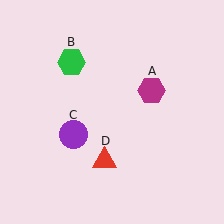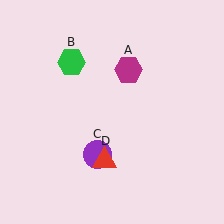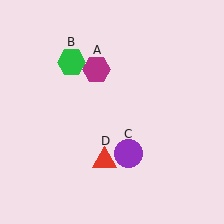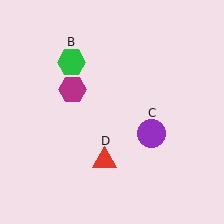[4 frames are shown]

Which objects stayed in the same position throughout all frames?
Green hexagon (object B) and red triangle (object D) remained stationary.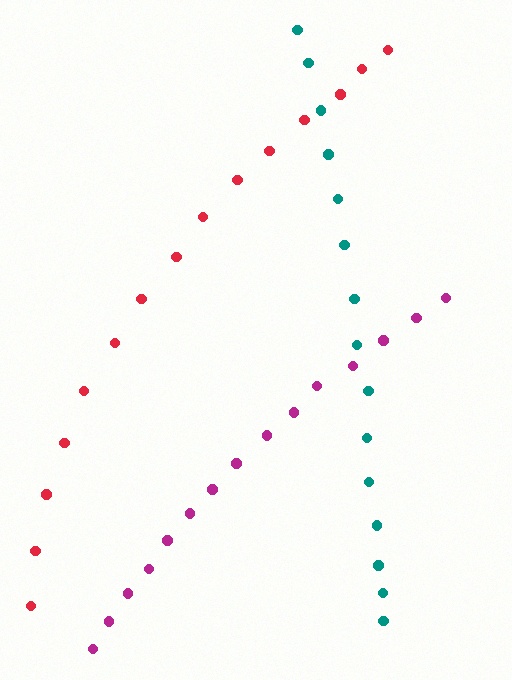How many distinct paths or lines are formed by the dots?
There are 3 distinct paths.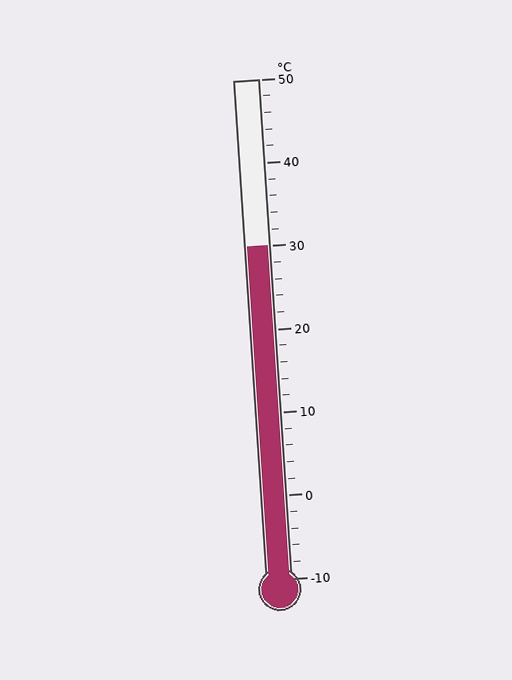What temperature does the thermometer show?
The thermometer shows approximately 30°C.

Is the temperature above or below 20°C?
The temperature is above 20°C.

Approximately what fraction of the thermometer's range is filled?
The thermometer is filled to approximately 65% of its range.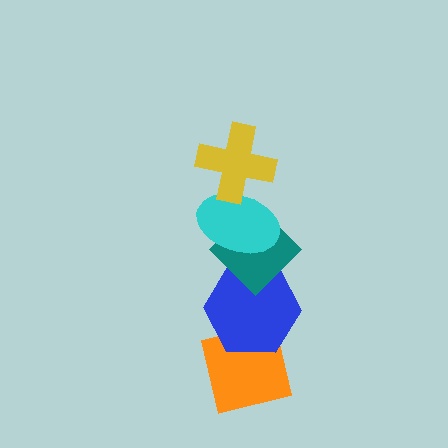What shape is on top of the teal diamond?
The cyan ellipse is on top of the teal diamond.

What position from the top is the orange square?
The orange square is 5th from the top.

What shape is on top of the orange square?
The blue hexagon is on top of the orange square.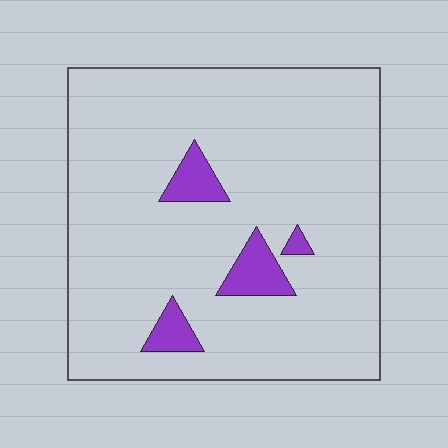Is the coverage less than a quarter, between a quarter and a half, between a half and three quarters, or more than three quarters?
Less than a quarter.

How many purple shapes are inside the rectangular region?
4.